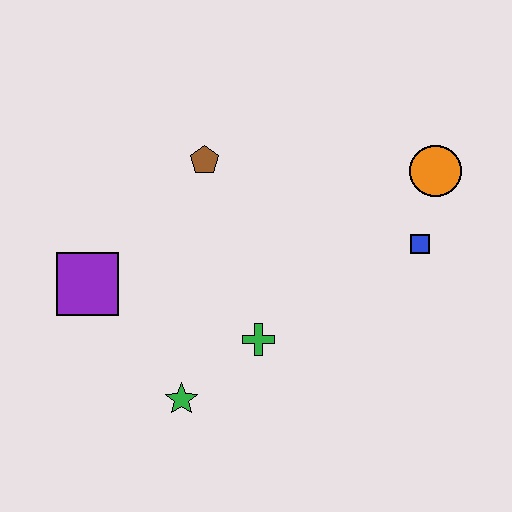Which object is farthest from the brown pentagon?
The green star is farthest from the brown pentagon.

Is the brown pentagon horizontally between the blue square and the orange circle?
No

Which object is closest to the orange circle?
The blue square is closest to the orange circle.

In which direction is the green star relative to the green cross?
The green star is to the left of the green cross.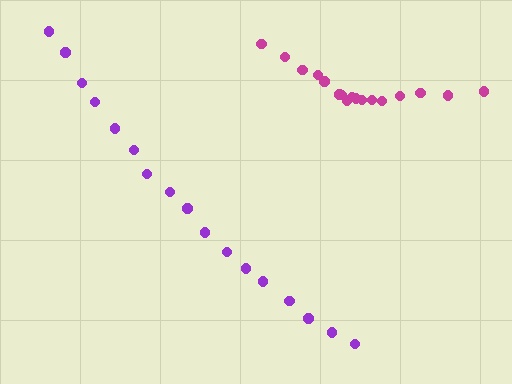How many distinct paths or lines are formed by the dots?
There are 2 distinct paths.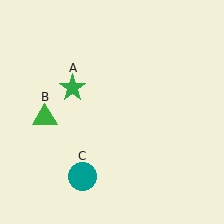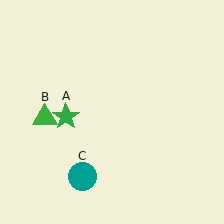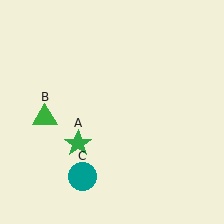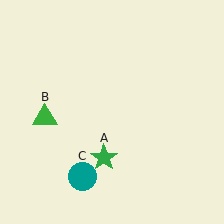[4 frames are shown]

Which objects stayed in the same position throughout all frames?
Green triangle (object B) and teal circle (object C) remained stationary.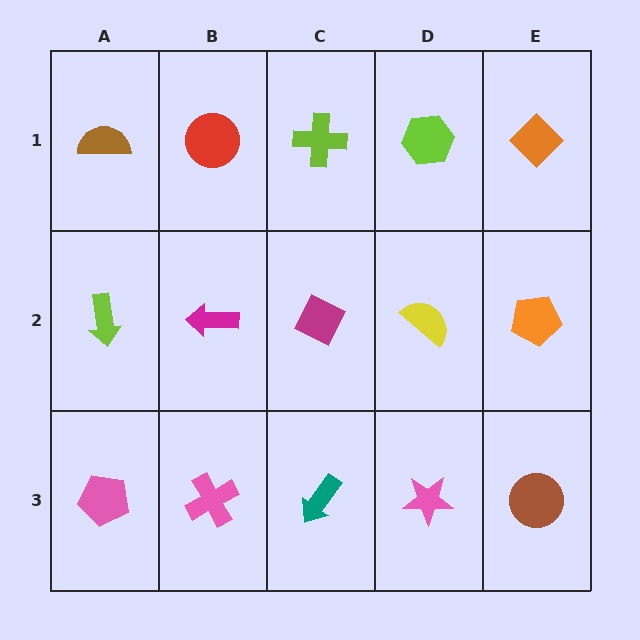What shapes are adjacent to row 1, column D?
A yellow semicircle (row 2, column D), a lime cross (row 1, column C), an orange diamond (row 1, column E).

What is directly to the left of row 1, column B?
A brown semicircle.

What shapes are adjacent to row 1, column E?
An orange pentagon (row 2, column E), a lime hexagon (row 1, column D).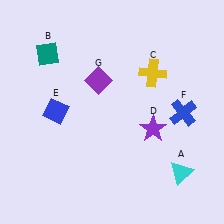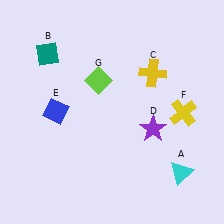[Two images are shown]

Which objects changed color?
F changed from blue to yellow. G changed from purple to lime.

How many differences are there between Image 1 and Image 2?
There are 2 differences between the two images.